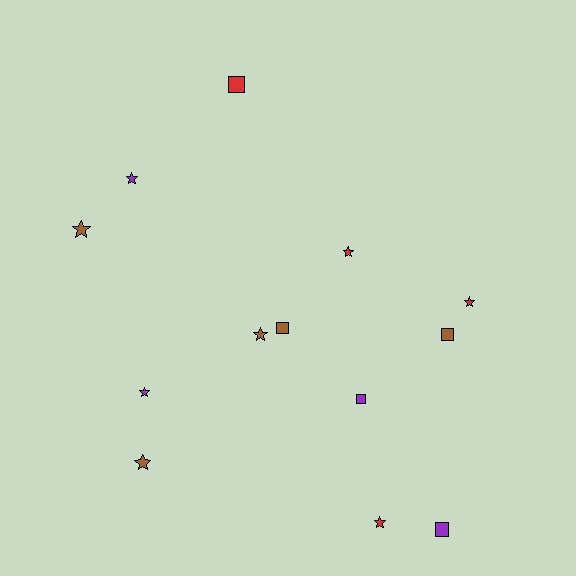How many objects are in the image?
There are 13 objects.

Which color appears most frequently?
Brown, with 5 objects.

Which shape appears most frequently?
Star, with 8 objects.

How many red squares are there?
There is 1 red square.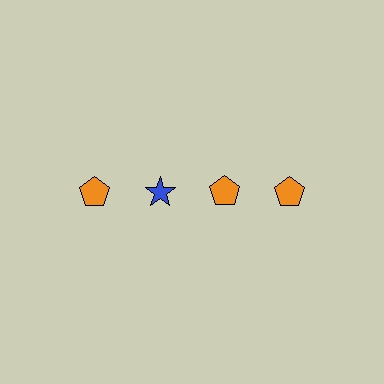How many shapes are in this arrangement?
There are 4 shapes arranged in a grid pattern.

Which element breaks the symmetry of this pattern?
The blue star in the top row, second from left column breaks the symmetry. All other shapes are orange pentagons.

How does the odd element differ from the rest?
It differs in both color (blue instead of orange) and shape (star instead of pentagon).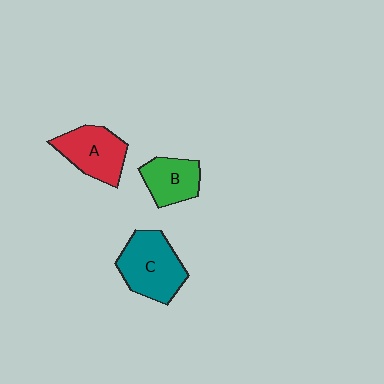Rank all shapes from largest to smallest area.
From largest to smallest: C (teal), A (red), B (green).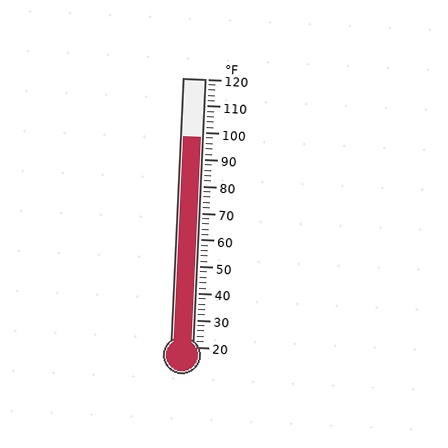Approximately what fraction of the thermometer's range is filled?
The thermometer is filled to approximately 80% of its range.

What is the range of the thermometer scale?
The thermometer scale ranges from 20°F to 120°F.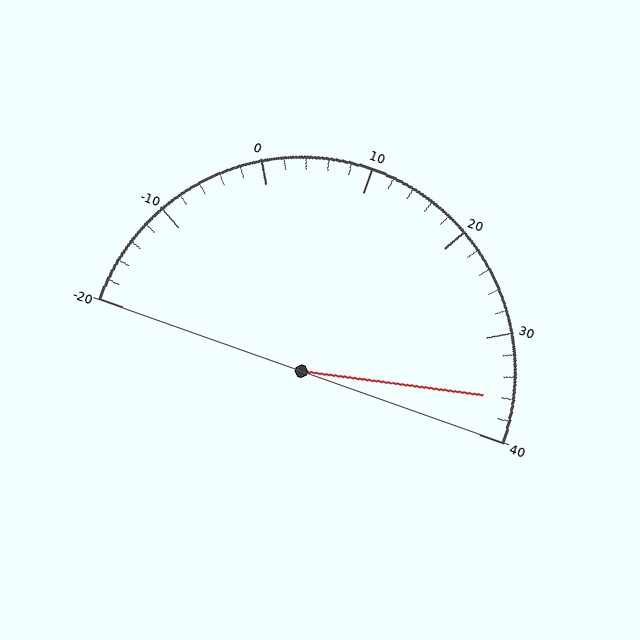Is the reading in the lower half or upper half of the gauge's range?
The reading is in the upper half of the range (-20 to 40).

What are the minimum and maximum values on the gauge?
The gauge ranges from -20 to 40.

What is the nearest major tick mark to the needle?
The nearest major tick mark is 40.